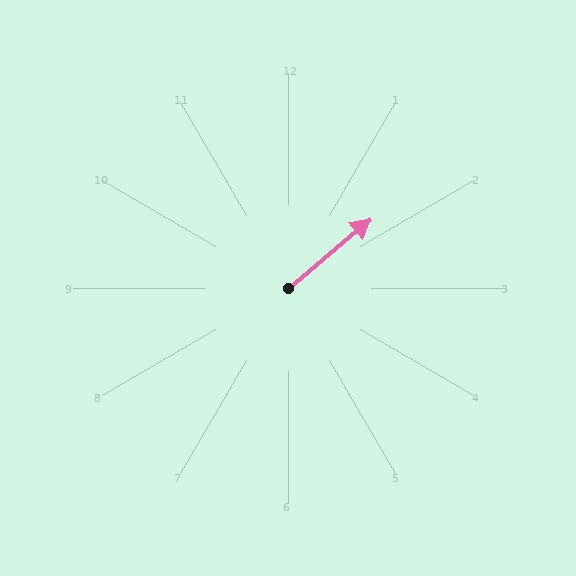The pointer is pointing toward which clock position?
Roughly 2 o'clock.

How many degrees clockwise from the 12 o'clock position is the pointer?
Approximately 50 degrees.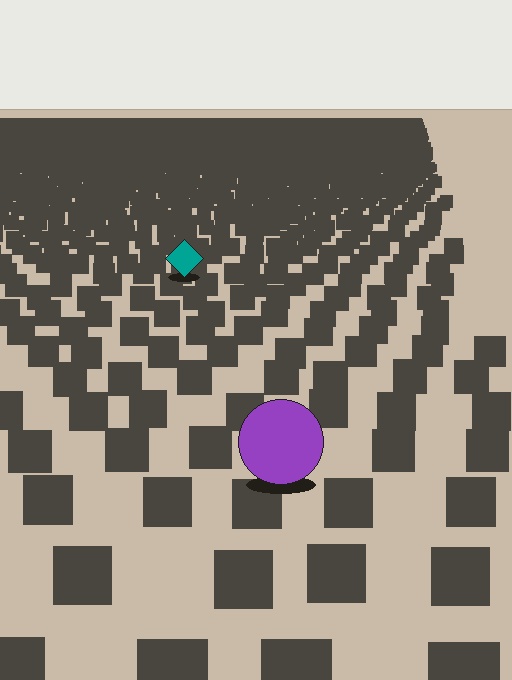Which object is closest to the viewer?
The purple circle is closest. The texture marks near it are larger and more spread out.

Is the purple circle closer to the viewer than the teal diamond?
Yes. The purple circle is closer — you can tell from the texture gradient: the ground texture is coarser near it.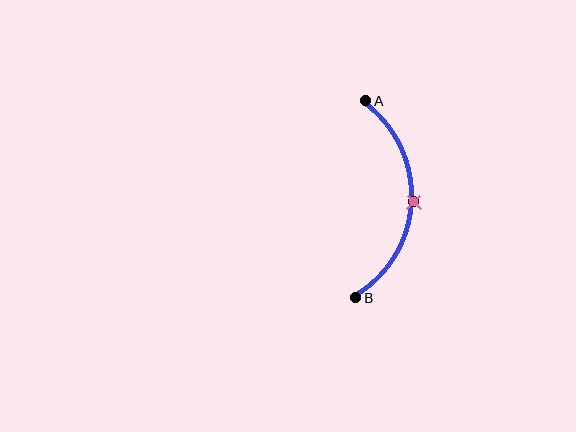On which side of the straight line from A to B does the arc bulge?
The arc bulges to the right of the straight line connecting A and B.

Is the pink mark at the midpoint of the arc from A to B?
Yes. The pink mark lies on the arc at equal arc-length from both A and B — it is the arc midpoint.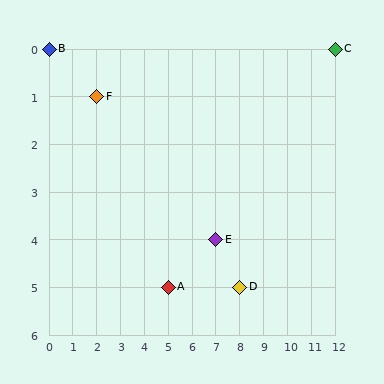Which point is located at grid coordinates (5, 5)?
Point A is at (5, 5).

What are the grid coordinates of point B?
Point B is at grid coordinates (0, 0).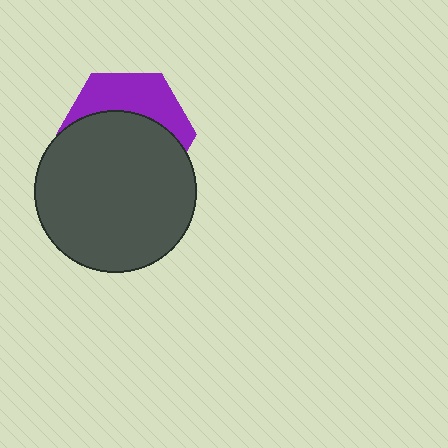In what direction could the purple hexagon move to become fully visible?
The purple hexagon could move up. That would shift it out from behind the dark gray circle entirely.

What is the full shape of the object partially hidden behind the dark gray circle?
The partially hidden object is a purple hexagon.